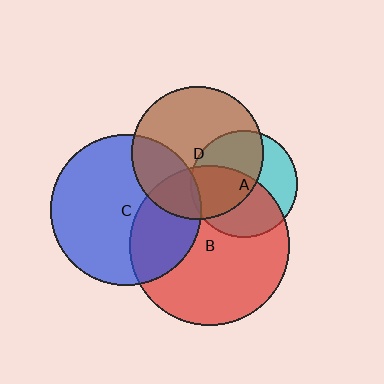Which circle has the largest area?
Circle B (red).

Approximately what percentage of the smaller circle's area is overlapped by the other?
Approximately 5%.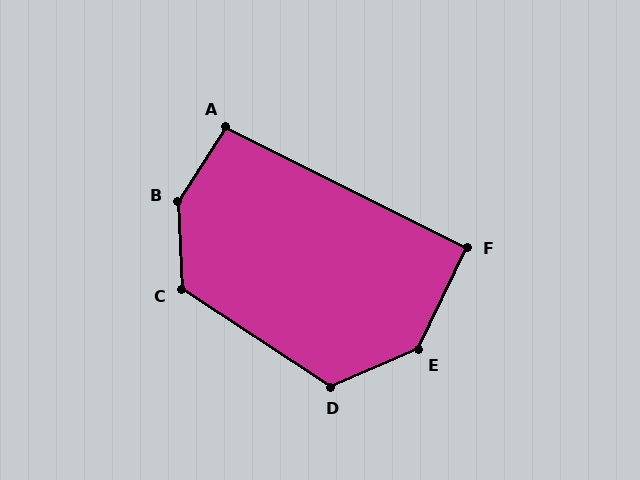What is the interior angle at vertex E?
Approximately 139 degrees (obtuse).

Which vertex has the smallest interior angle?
F, at approximately 91 degrees.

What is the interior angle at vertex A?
Approximately 96 degrees (obtuse).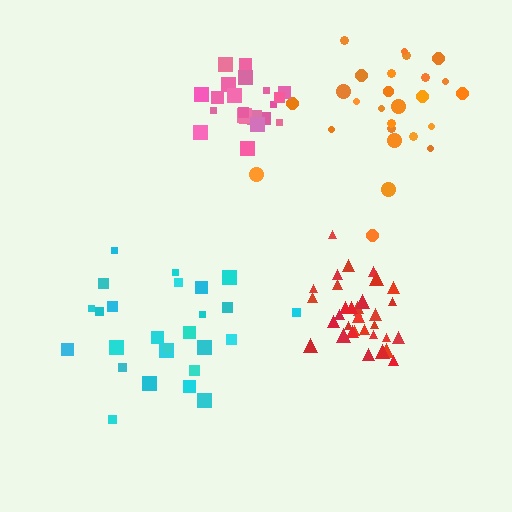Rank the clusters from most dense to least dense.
pink, red, cyan, orange.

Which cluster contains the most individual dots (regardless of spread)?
Red (33).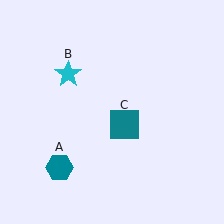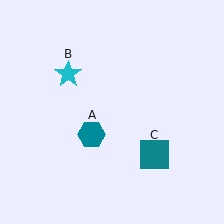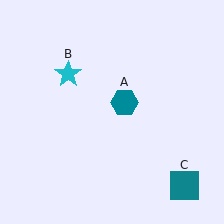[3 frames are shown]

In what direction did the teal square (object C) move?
The teal square (object C) moved down and to the right.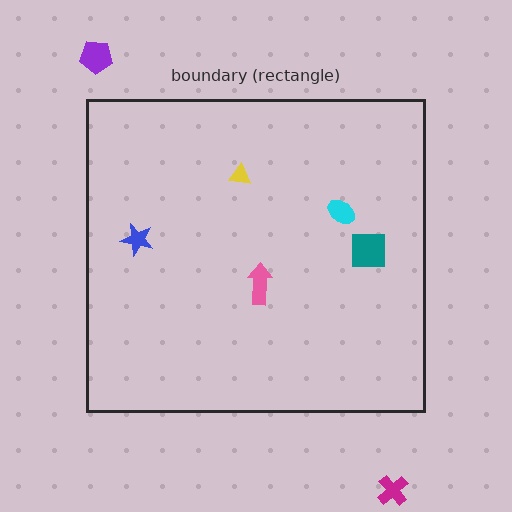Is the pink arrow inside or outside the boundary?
Inside.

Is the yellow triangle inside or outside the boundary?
Inside.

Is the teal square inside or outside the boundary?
Inside.